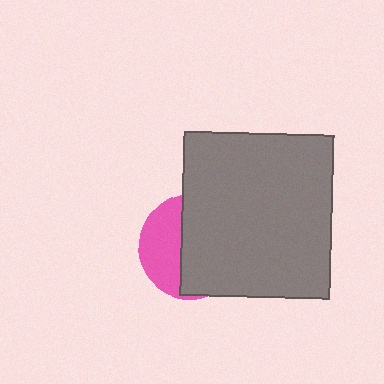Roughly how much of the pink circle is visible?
A small part of it is visible (roughly 38%).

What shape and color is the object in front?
The object in front is a gray rectangle.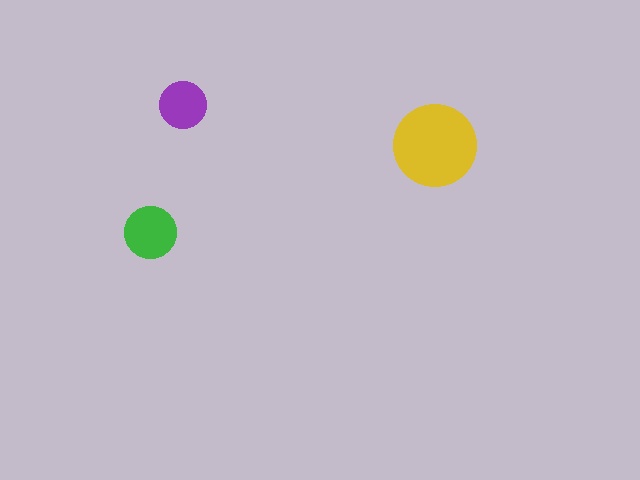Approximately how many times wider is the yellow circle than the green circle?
About 1.5 times wider.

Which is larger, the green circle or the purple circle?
The green one.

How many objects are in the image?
There are 3 objects in the image.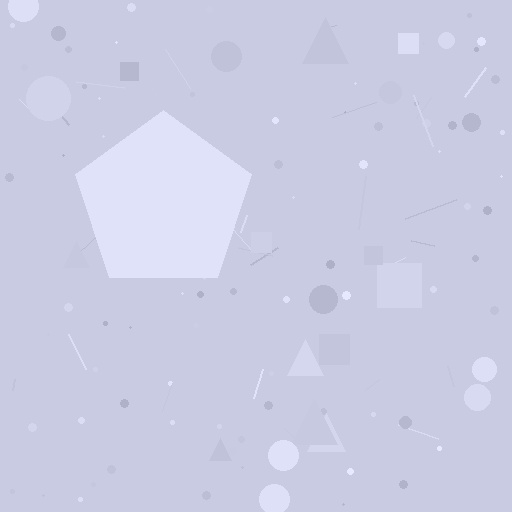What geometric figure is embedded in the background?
A pentagon is embedded in the background.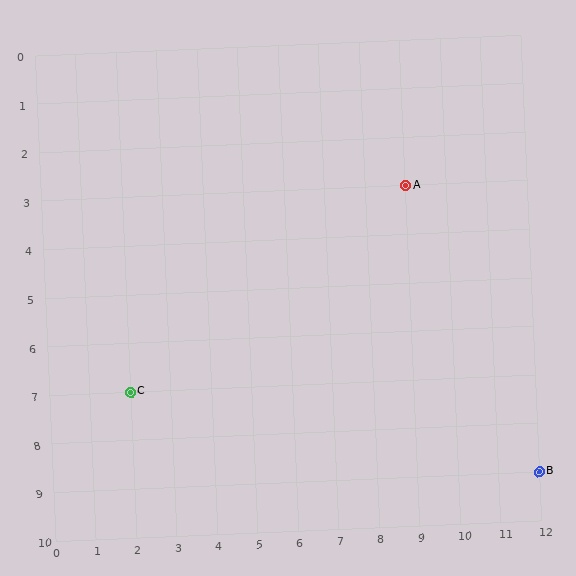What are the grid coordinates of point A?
Point A is at grid coordinates (9, 3).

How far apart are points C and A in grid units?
Points C and A are 7 columns and 4 rows apart (about 8.1 grid units diagonally).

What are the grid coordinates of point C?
Point C is at grid coordinates (2, 7).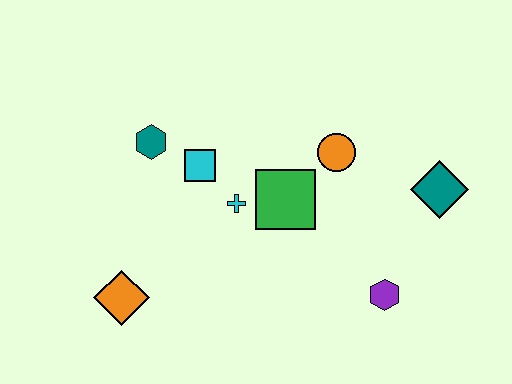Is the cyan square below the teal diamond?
No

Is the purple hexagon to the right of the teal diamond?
No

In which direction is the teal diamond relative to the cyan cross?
The teal diamond is to the right of the cyan cross.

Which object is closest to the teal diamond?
The orange circle is closest to the teal diamond.